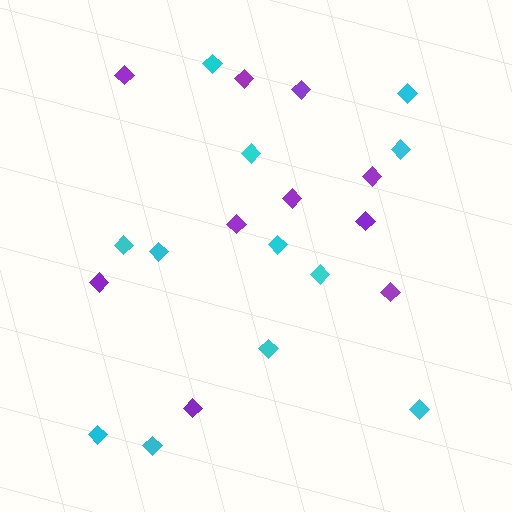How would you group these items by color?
There are 2 groups: one group of cyan diamonds (12) and one group of purple diamonds (10).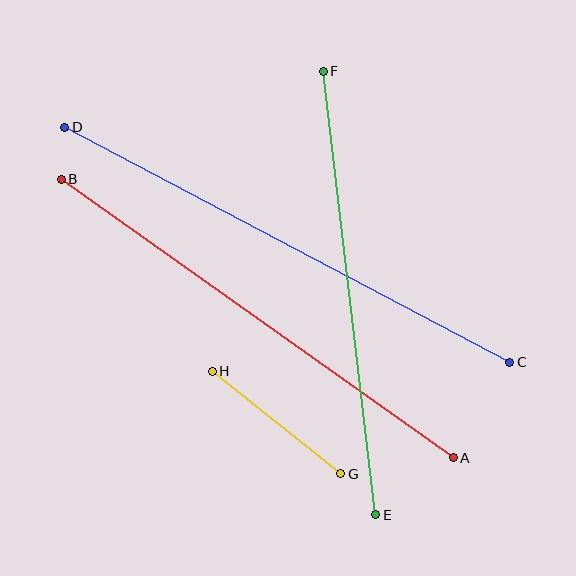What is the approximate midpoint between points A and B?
The midpoint is at approximately (257, 319) pixels.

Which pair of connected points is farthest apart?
Points C and D are farthest apart.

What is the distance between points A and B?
The distance is approximately 481 pixels.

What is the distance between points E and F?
The distance is approximately 447 pixels.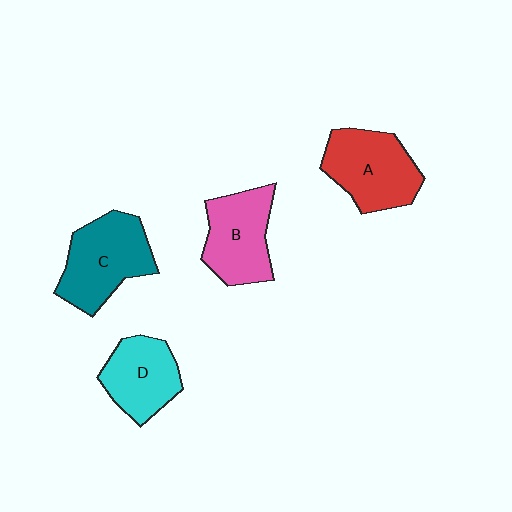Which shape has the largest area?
Shape C (teal).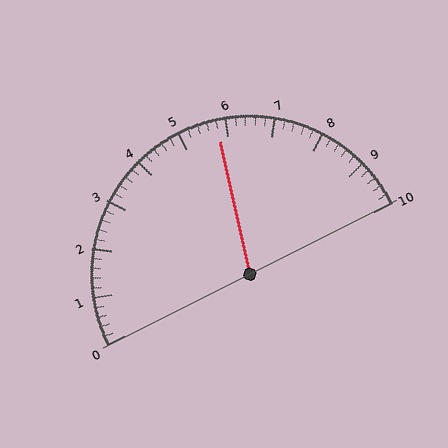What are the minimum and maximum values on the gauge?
The gauge ranges from 0 to 10.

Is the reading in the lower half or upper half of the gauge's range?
The reading is in the upper half of the range (0 to 10).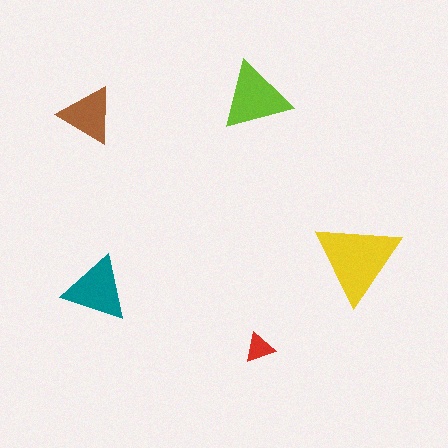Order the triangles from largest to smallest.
the yellow one, the lime one, the teal one, the brown one, the red one.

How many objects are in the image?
There are 5 objects in the image.